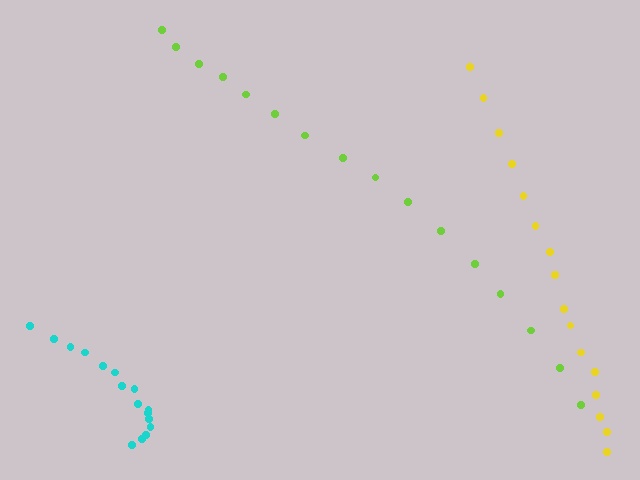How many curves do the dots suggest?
There are 3 distinct paths.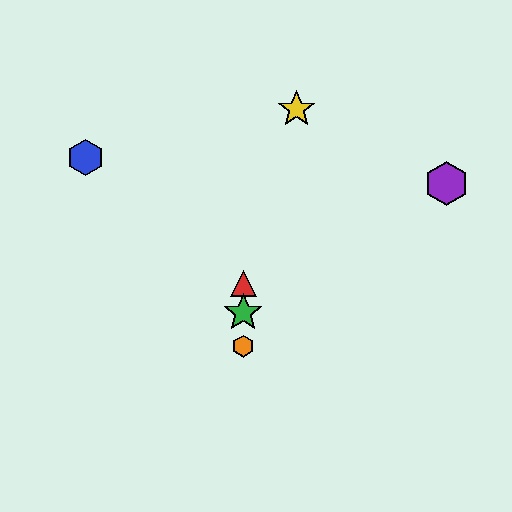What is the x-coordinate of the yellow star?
The yellow star is at x≈297.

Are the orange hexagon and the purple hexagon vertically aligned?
No, the orange hexagon is at x≈243 and the purple hexagon is at x≈447.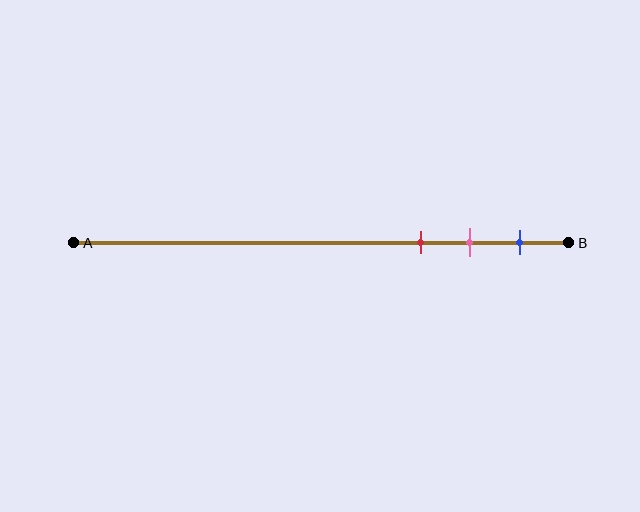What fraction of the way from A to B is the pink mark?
The pink mark is approximately 80% (0.8) of the way from A to B.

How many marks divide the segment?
There are 3 marks dividing the segment.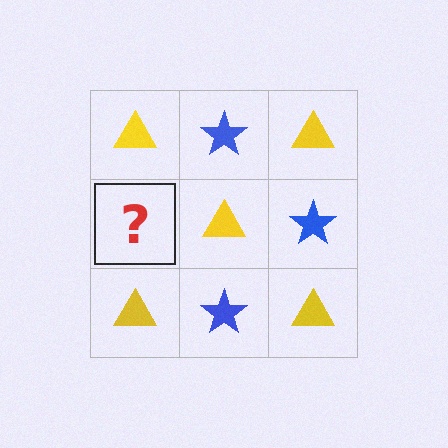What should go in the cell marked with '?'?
The missing cell should contain a blue star.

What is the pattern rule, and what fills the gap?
The rule is that it alternates yellow triangle and blue star in a checkerboard pattern. The gap should be filled with a blue star.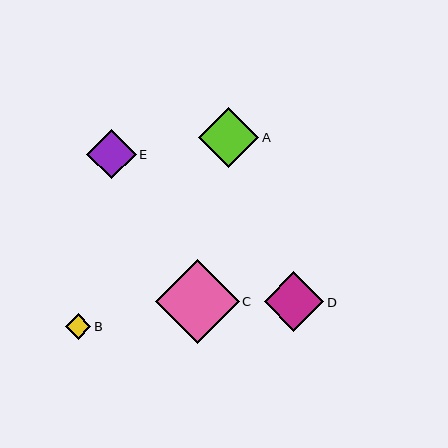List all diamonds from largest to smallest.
From largest to smallest: C, A, D, E, B.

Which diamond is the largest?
Diamond C is the largest with a size of approximately 84 pixels.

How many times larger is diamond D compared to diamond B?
Diamond D is approximately 2.3 times the size of diamond B.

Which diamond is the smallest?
Diamond B is the smallest with a size of approximately 26 pixels.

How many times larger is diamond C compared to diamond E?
Diamond C is approximately 1.7 times the size of diamond E.